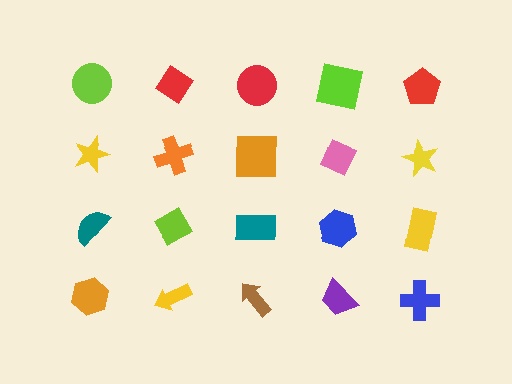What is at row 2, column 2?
An orange cross.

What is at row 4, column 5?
A blue cross.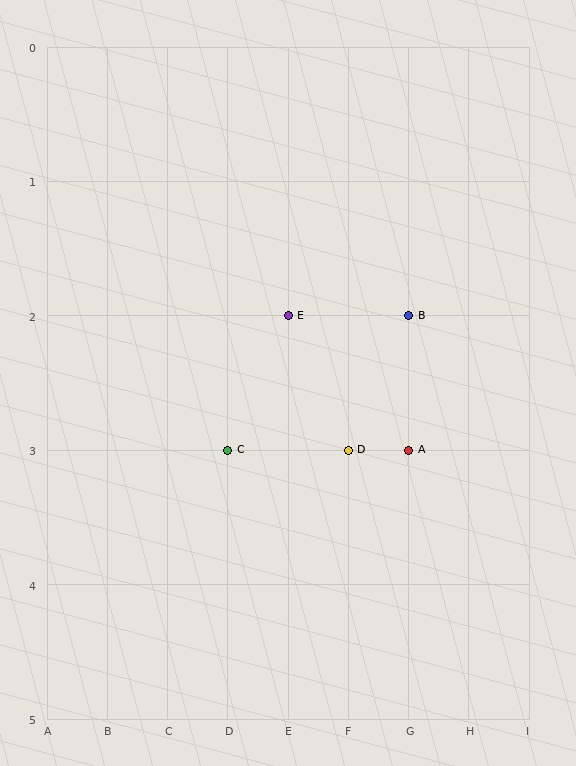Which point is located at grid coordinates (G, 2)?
Point B is at (G, 2).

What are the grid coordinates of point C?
Point C is at grid coordinates (D, 3).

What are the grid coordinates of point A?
Point A is at grid coordinates (G, 3).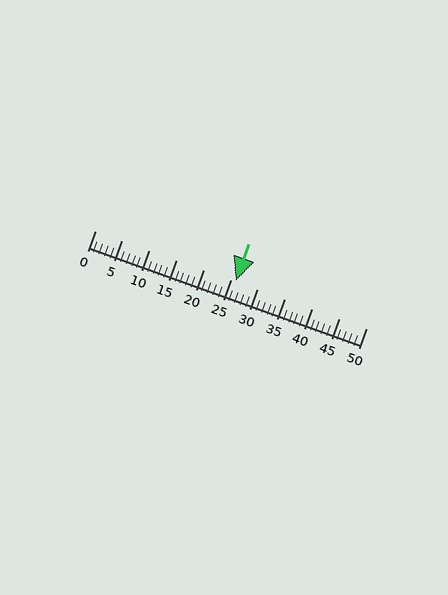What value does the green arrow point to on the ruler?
The green arrow points to approximately 26.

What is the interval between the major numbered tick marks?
The major tick marks are spaced 5 units apart.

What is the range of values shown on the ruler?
The ruler shows values from 0 to 50.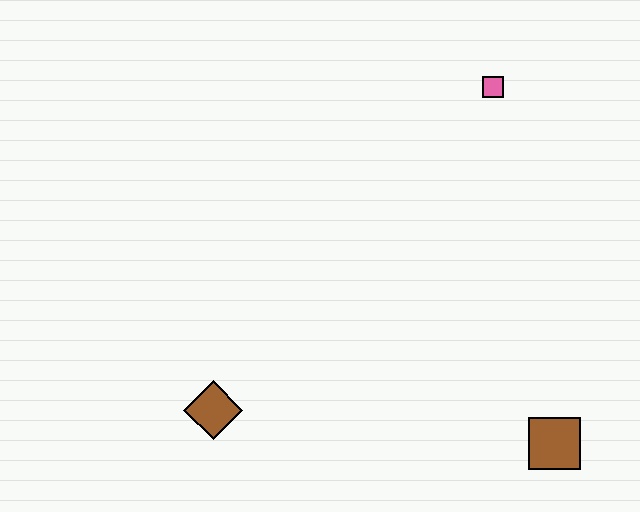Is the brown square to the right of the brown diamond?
Yes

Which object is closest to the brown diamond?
The brown square is closest to the brown diamond.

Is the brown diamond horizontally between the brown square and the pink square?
No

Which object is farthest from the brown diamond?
The pink square is farthest from the brown diamond.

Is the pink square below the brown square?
No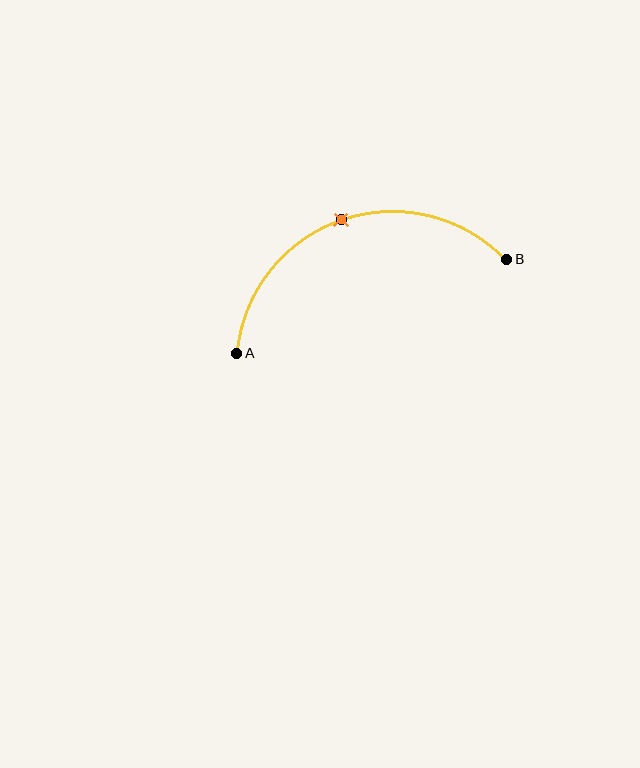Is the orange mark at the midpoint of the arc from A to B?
Yes. The orange mark lies on the arc at equal arc-length from both A and B — it is the arc midpoint.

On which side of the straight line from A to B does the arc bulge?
The arc bulges above the straight line connecting A and B.